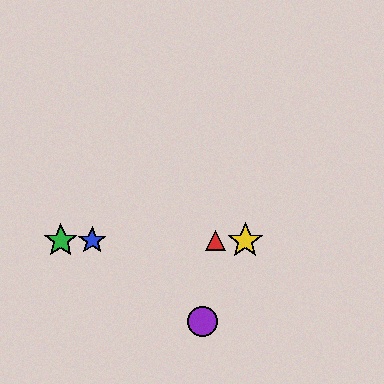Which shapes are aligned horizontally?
The red triangle, the blue star, the green star, the yellow star are aligned horizontally.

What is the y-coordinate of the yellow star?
The yellow star is at y≈241.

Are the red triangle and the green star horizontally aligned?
Yes, both are at y≈241.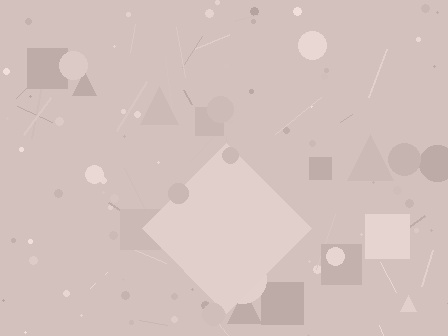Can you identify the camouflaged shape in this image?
The camouflaged shape is a diamond.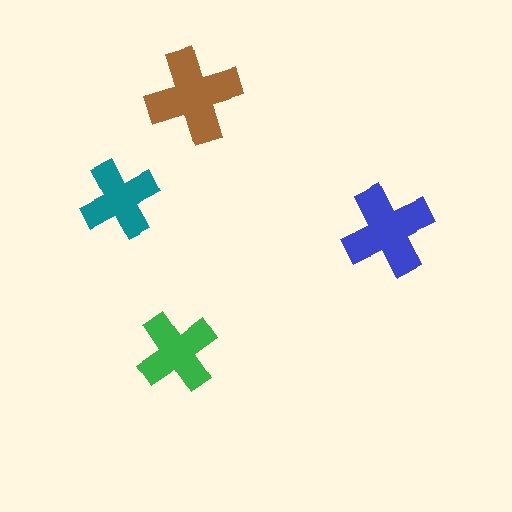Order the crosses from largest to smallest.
the brown one, the blue one, the green one, the teal one.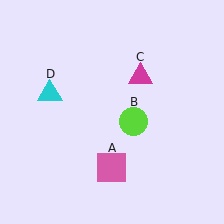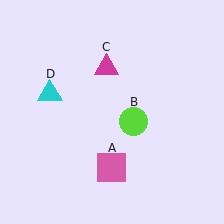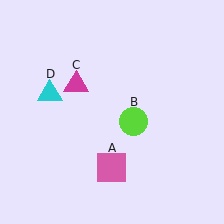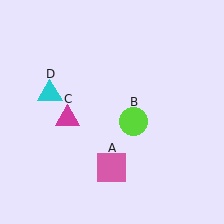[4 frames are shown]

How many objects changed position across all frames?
1 object changed position: magenta triangle (object C).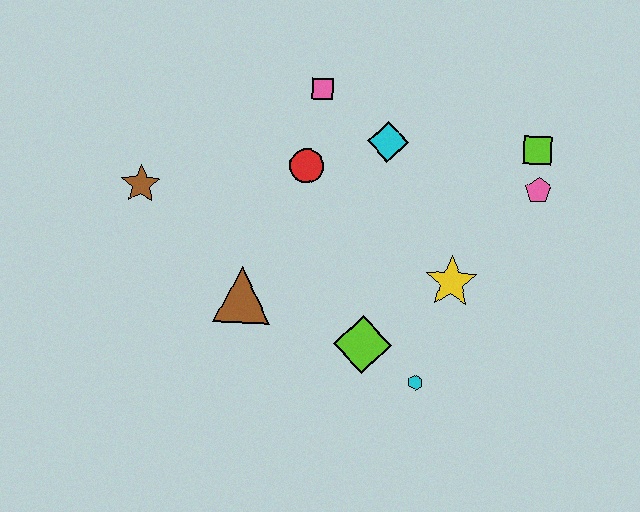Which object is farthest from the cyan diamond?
The brown star is farthest from the cyan diamond.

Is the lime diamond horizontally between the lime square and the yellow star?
No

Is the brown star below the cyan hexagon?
No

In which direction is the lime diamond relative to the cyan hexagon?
The lime diamond is to the left of the cyan hexagon.